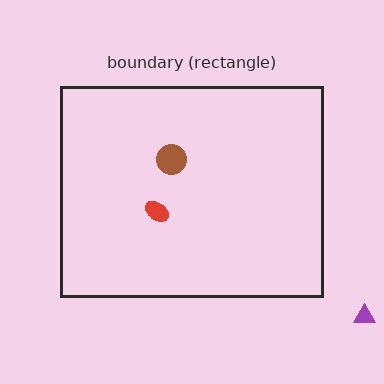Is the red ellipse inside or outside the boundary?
Inside.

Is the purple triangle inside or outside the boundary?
Outside.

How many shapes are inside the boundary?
2 inside, 1 outside.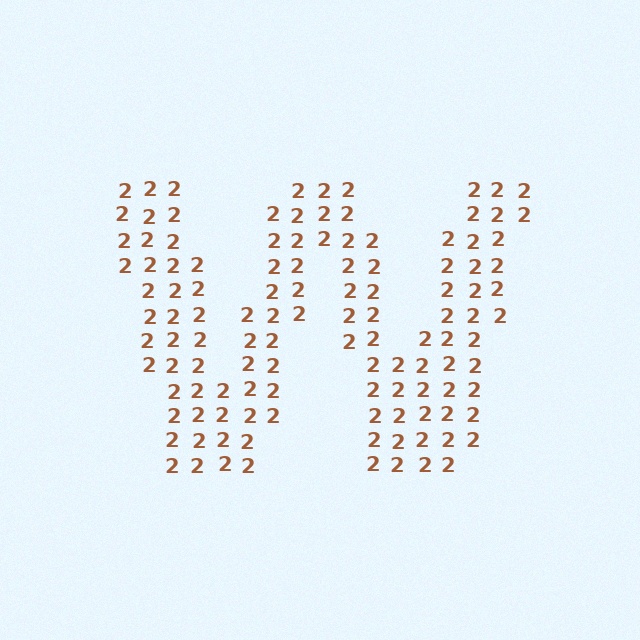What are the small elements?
The small elements are digit 2's.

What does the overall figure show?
The overall figure shows the letter W.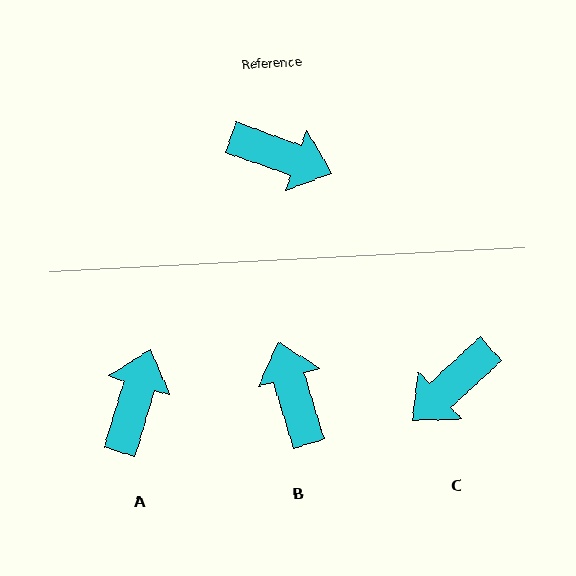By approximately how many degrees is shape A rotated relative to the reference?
Approximately 93 degrees counter-clockwise.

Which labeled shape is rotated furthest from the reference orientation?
B, about 126 degrees away.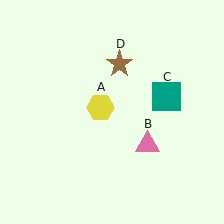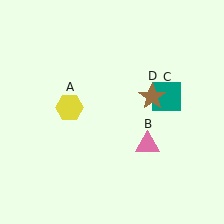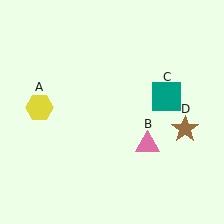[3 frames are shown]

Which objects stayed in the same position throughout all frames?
Pink triangle (object B) and teal square (object C) remained stationary.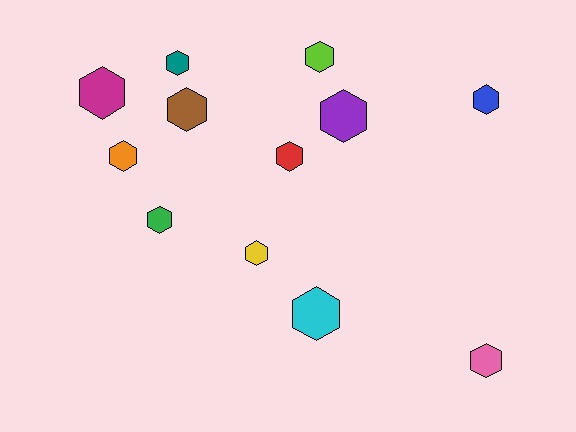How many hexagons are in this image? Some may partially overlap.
There are 12 hexagons.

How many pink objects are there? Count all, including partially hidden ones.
There is 1 pink object.